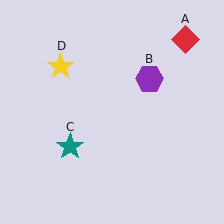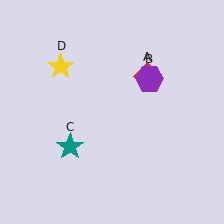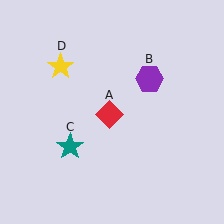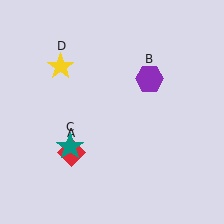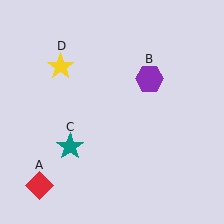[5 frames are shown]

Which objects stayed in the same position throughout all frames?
Purple hexagon (object B) and teal star (object C) and yellow star (object D) remained stationary.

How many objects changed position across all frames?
1 object changed position: red diamond (object A).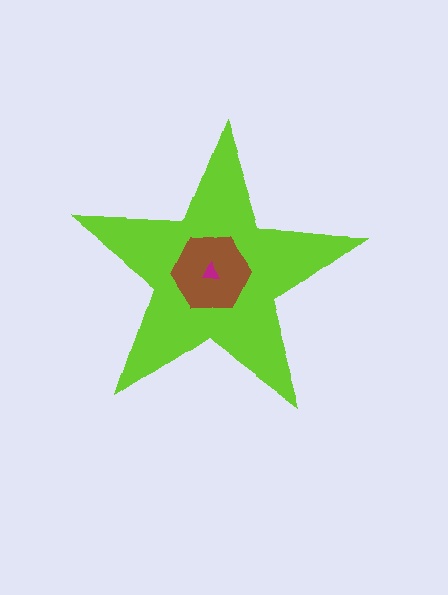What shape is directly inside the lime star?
The brown hexagon.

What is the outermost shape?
The lime star.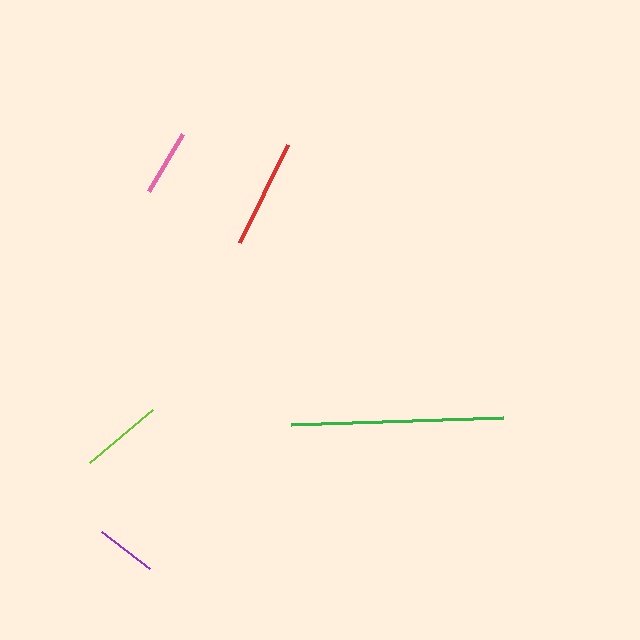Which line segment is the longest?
The green line is the longest at approximately 213 pixels.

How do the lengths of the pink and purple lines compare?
The pink and purple lines are approximately the same length.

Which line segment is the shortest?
The purple line is the shortest at approximately 61 pixels.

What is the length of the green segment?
The green segment is approximately 213 pixels long.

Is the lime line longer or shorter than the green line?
The green line is longer than the lime line.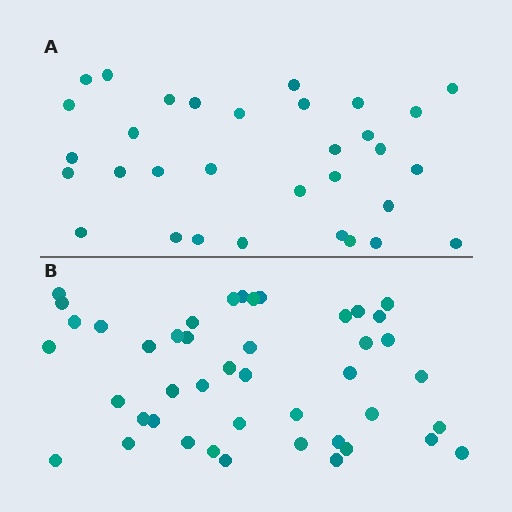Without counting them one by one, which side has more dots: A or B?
Region B (the bottom region) has more dots.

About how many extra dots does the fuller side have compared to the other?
Region B has roughly 12 or so more dots than region A.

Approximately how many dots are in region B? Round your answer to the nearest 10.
About 40 dots. (The exact count is 44, which rounds to 40.)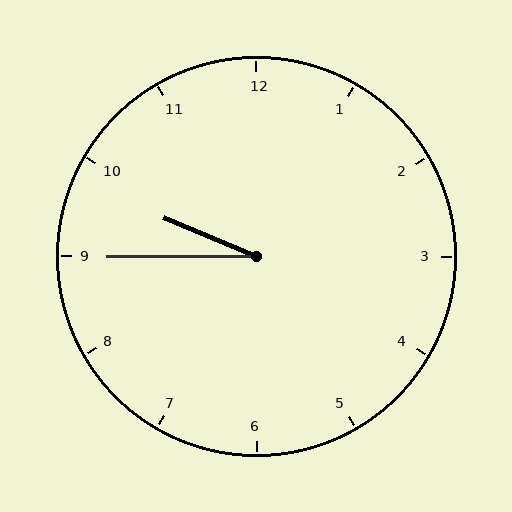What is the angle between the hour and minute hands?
Approximately 22 degrees.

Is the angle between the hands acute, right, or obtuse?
It is acute.